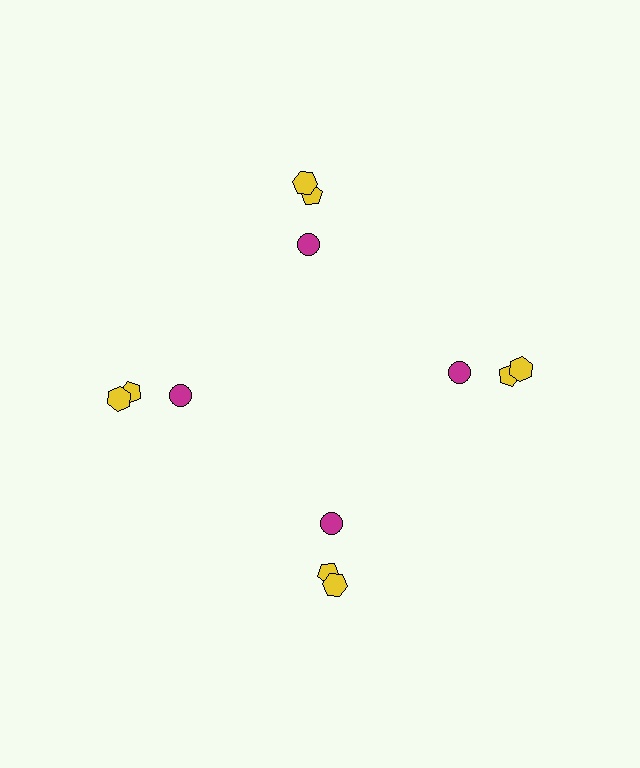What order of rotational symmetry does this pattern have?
This pattern has 4-fold rotational symmetry.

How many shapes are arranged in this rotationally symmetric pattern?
There are 12 shapes, arranged in 4 groups of 3.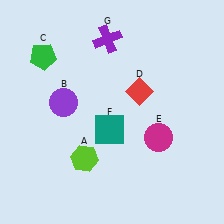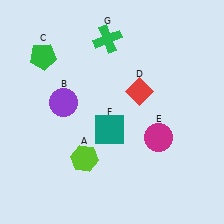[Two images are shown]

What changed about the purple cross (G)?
In Image 1, G is purple. In Image 2, it changed to green.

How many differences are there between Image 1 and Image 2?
There is 1 difference between the two images.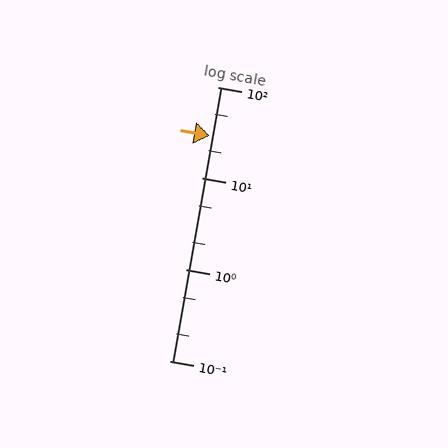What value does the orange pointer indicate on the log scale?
The pointer indicates approximately 29.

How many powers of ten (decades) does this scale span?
The scale spans 3 decades, from 0.1 to 100.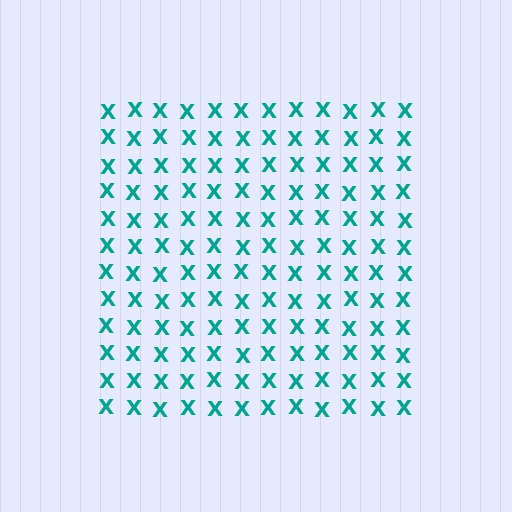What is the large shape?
The large shape is a square.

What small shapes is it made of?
It is made of small letter X's.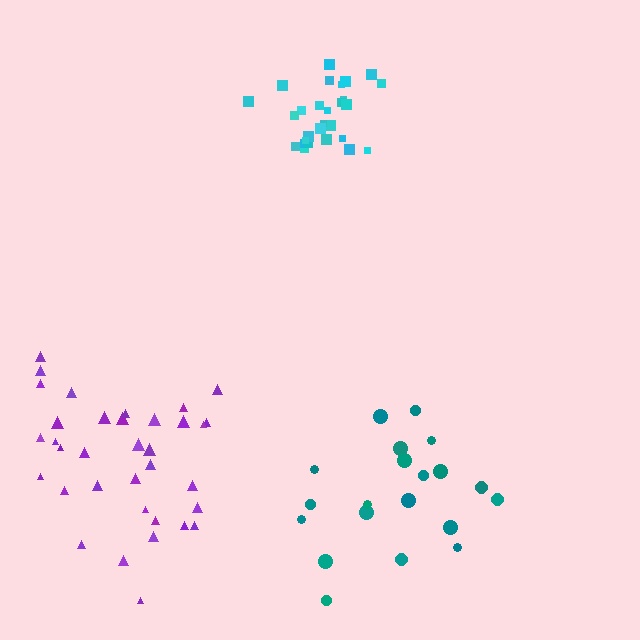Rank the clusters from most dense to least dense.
cyan, purple, teal.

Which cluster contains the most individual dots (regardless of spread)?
Purple (35).